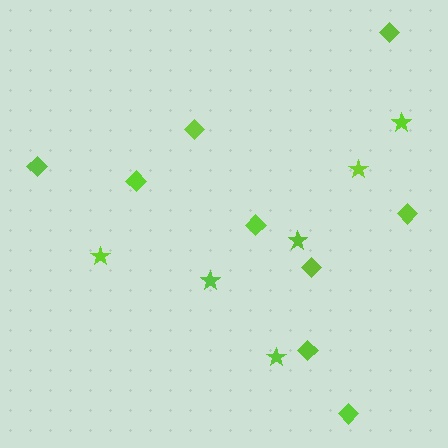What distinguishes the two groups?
There are 2 groups: one group of stars (6) and one group of diamonds (9).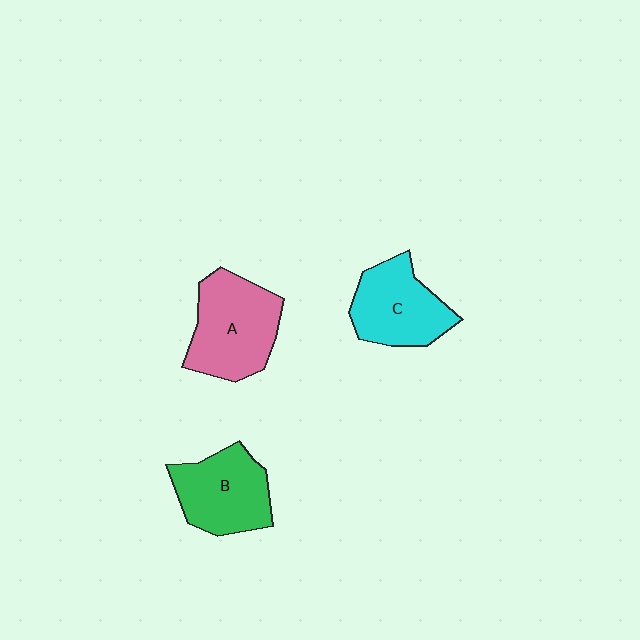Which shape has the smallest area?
Shape C (cyan).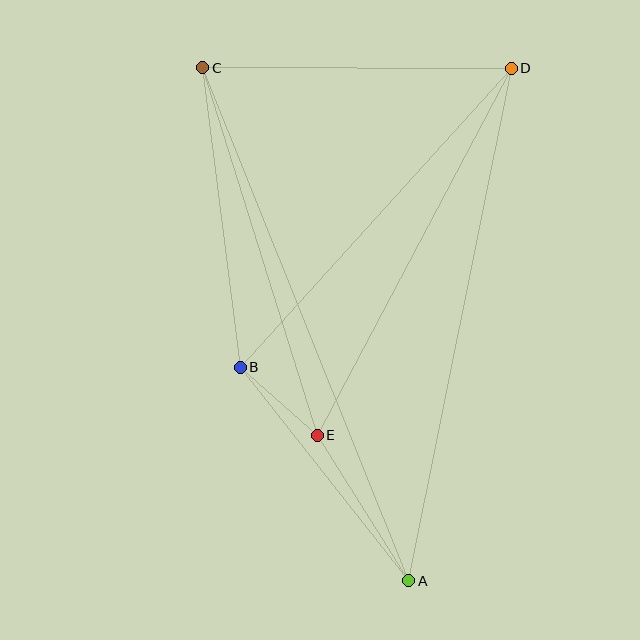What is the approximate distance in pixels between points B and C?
The distance between B and C is approximately 302 pixels.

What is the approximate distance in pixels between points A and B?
The distance between A and B is approximately 272 pixels.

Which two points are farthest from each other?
Points A and C are farthest from each other.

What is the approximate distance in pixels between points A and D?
The distance between A and D is approximately 523 pixels.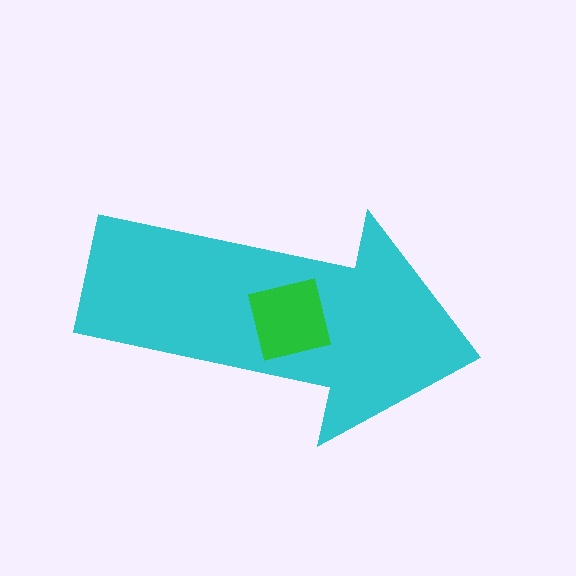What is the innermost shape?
The green square.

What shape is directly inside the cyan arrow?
The green square.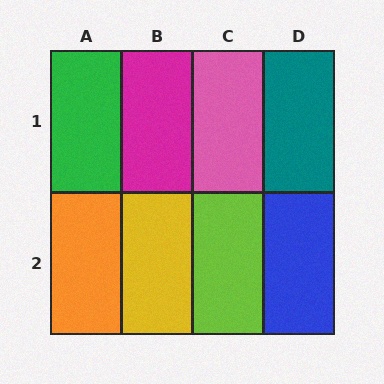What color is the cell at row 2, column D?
Blue.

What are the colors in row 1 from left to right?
Green, magenta, pink, teal.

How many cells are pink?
1 cell is pink.